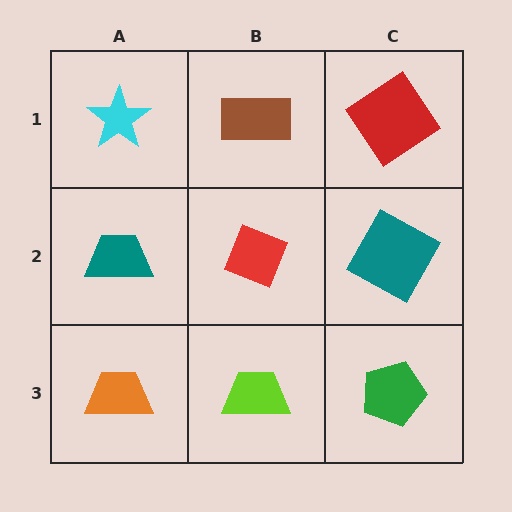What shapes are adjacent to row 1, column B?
A red diamond (row 2, column B), a cyan star (row 1, column A), a red diamond (row 1, column C).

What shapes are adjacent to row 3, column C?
A teal square (row 2, column C), a lime trapezoid (row 3, column B).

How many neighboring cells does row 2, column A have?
3.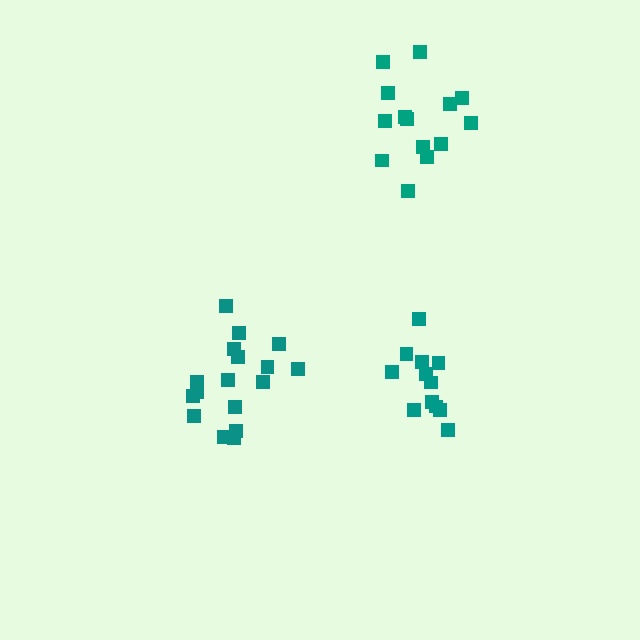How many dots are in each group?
Group 1: 12 dots, Group 2: 17 dots, Group 3: 14 dots (43 total).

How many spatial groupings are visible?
There are 3 spatial groupings.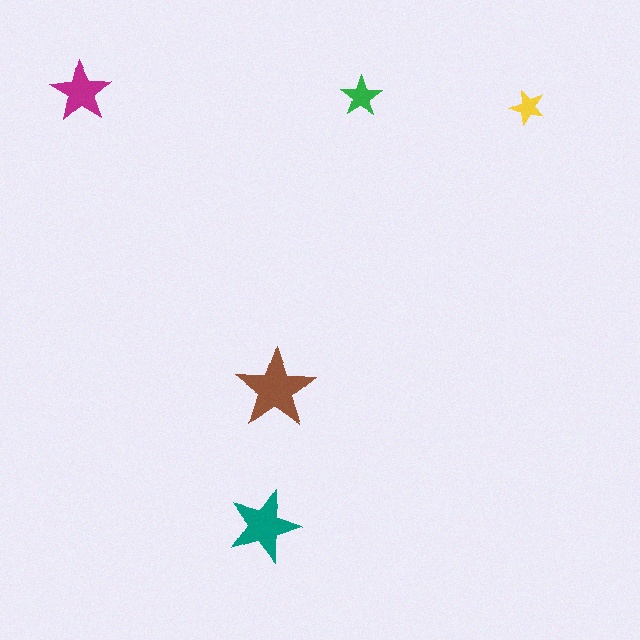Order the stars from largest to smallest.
the brown one, the teal one, the magenta one, the green one, the yellow one.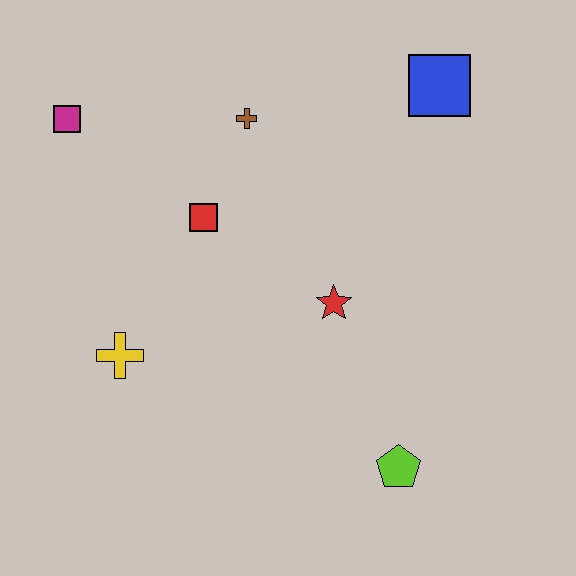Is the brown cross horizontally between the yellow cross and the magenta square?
No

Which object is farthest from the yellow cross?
The blue square is farthest from the yellow cross.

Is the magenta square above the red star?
Yes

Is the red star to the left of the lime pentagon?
Yes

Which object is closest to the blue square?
The brown cross is closest to the blue square.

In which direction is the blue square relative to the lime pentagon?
The blue square is above the lime pentagon.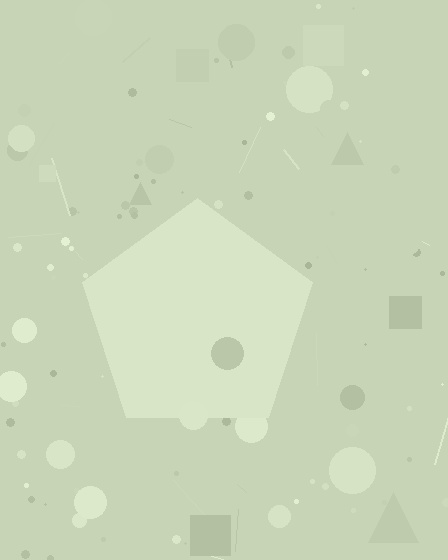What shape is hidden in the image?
A pentagon is hidden in the image.